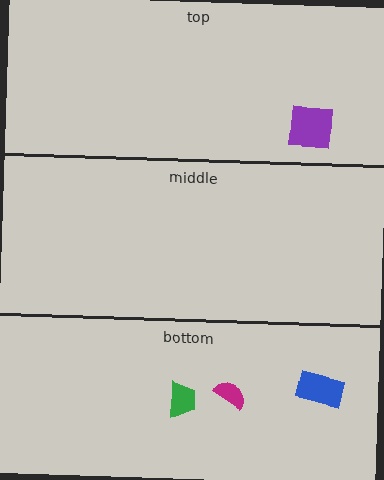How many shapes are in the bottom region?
3.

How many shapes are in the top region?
1.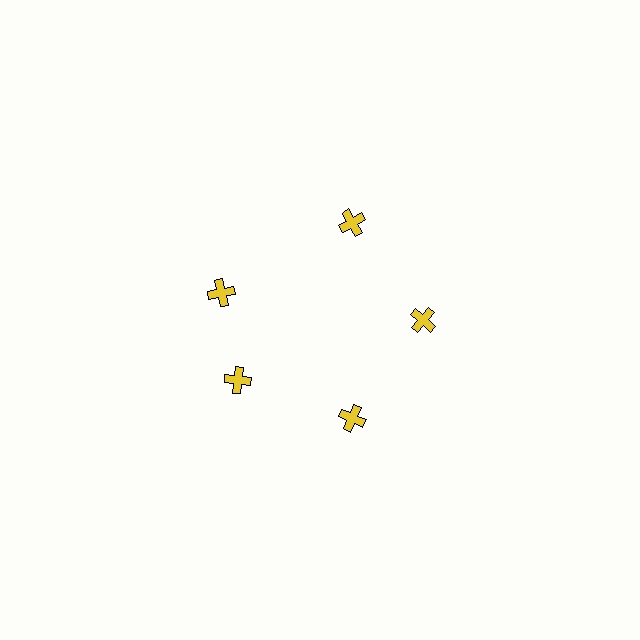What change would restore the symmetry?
The symmetry would be restored by rotating it back into even spacing with its neighbors so that all 5 crosses sit at equal angles and equal distance from the center.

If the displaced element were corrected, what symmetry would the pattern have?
It would have 5-fold rotational symmetry — the pattern would map onto itself every 72 degrees.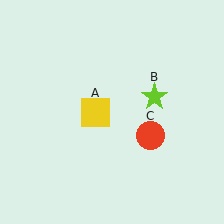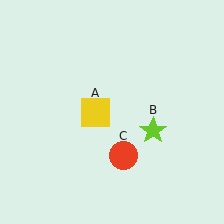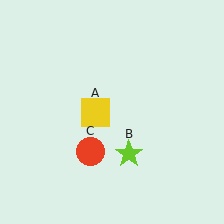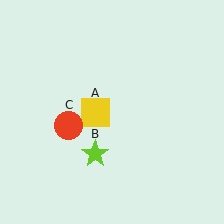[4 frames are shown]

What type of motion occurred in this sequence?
The lime star (object B), red circle (object C) rotated clockwise around the center of the scene.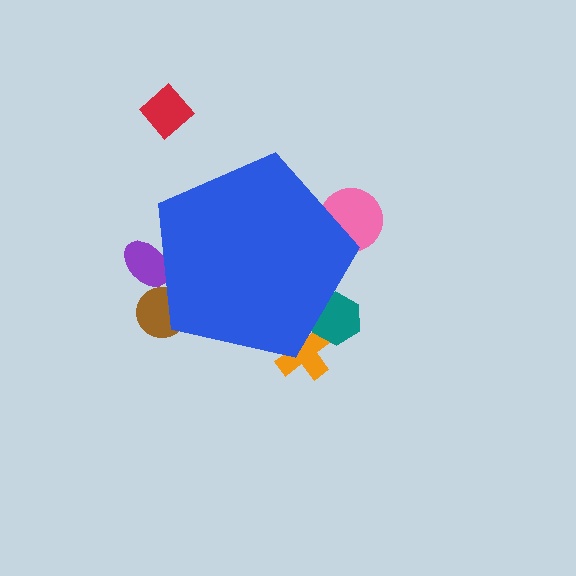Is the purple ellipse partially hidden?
Yes, the purple ellipse is partially hidden behind the blue pentagon.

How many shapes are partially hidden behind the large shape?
5 shapes are partially hidden.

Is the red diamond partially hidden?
No, the red diamond is fully visible.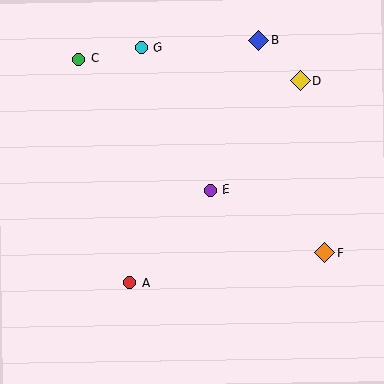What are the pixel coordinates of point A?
Point A is at (130, 283).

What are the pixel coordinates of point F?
Point F is at (325, 253).